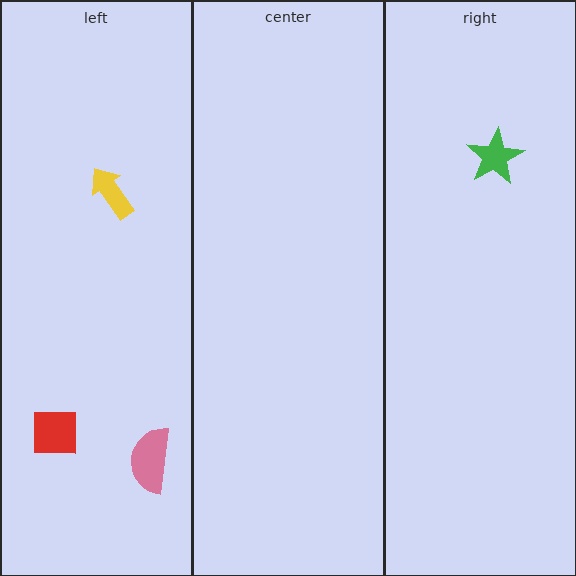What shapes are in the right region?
The green star.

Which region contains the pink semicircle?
The left region.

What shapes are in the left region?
The pink semicircle, the yellow arrow, the red square.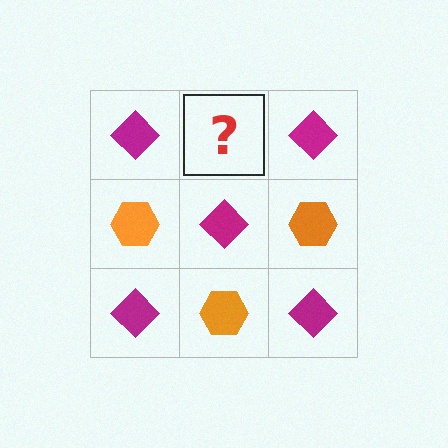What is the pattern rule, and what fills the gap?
The rule is that it alternates magenta diamond and orange hexagon in a checkerboard pattern. The gap should be filled with an orange hexagon.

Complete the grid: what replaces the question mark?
The question mark should be replaced with an orange hexagon.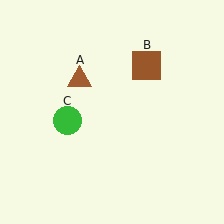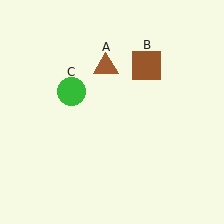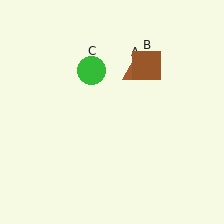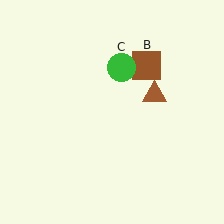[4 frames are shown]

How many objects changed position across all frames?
2 objects changed position: brown triangle (object A), green circle (object C).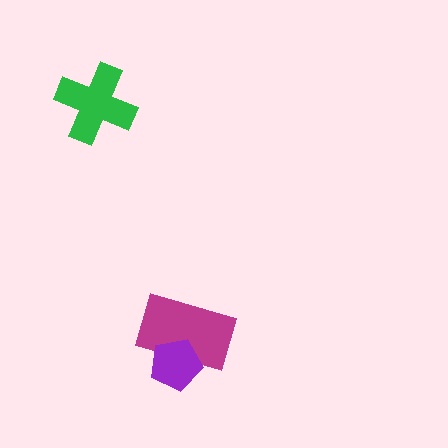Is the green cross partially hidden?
No, no other shape covers it.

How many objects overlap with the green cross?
0 objects overlap with the green cross.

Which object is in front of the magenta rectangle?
The purple pentagon is in front of the magenta rectangle.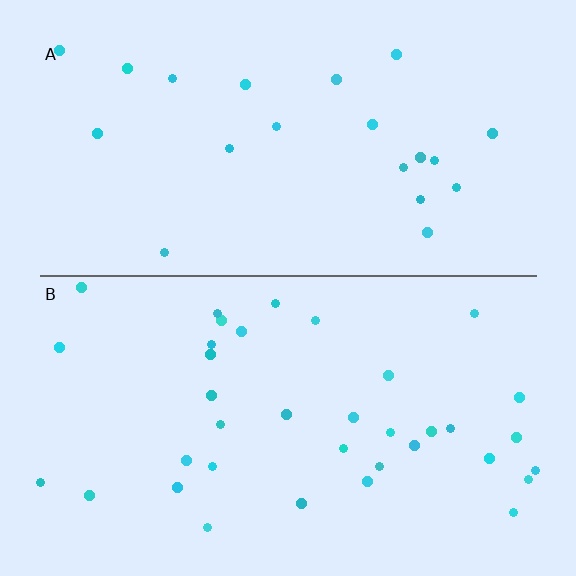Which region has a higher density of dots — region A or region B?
B (the bottom).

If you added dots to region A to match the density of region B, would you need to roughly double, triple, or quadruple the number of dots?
Approximately double.